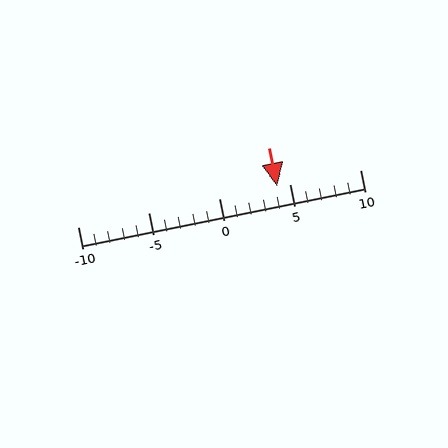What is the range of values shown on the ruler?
The ruler shows values from -10 to 10.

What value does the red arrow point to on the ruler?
The red arrow points to approximately 4.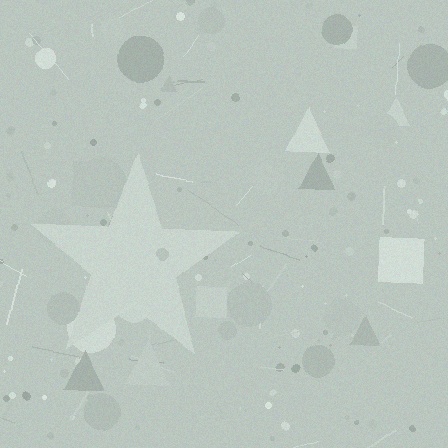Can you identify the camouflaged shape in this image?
The camouflaged shape is a star.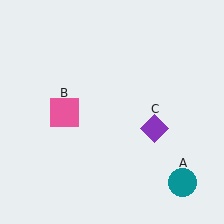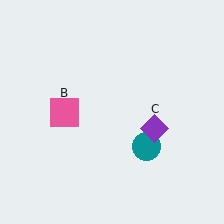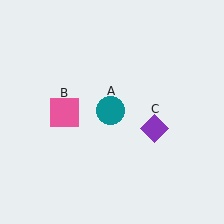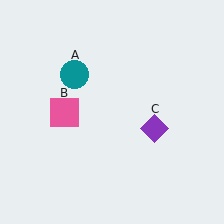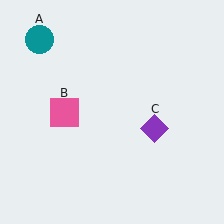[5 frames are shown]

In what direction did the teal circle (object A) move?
The teal circle (object A) moved up and to the left.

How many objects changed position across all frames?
1 object changed position: teal circle (object A).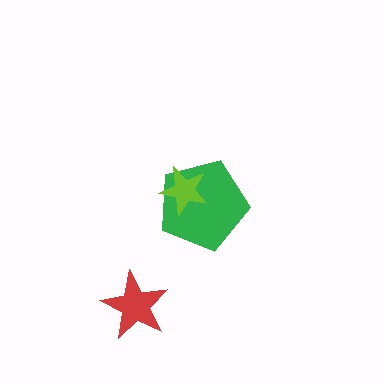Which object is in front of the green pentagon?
The lime star is in front of the green pentagon.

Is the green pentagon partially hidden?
Yes, it is partially covered by another shape.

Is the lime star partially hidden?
No, no other shape covers it.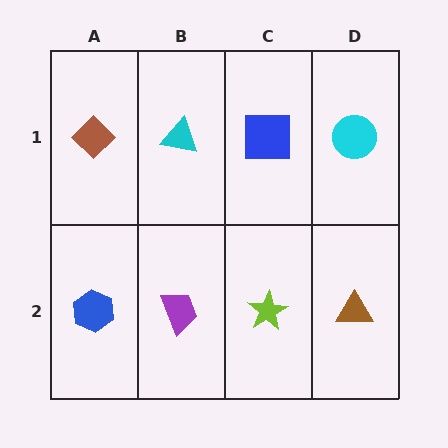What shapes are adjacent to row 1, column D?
A brown triangle (row 2, column D), a blue square (row 1, column C).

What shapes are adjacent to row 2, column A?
A brown diamond (row 1, column A), a purple trapezoid (row 2, column B).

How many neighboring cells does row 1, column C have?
3.